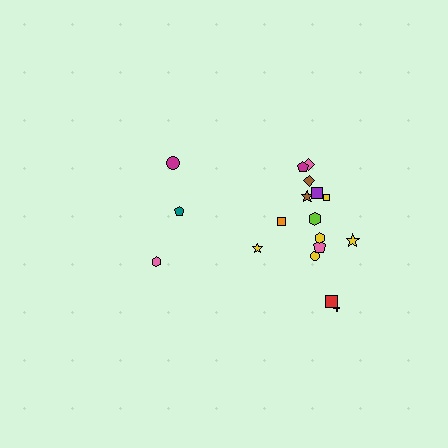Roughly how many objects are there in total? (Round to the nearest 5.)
Roughly 20 objects in total.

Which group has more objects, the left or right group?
The right group.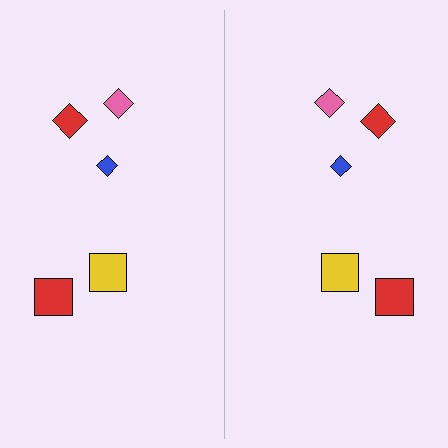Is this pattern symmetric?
Yes, this pattern has bilateral (reflection) symmetry.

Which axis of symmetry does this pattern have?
The pattern has a vertical axis of symmetry running through the center of the image.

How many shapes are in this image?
There are 10 shapes in this image.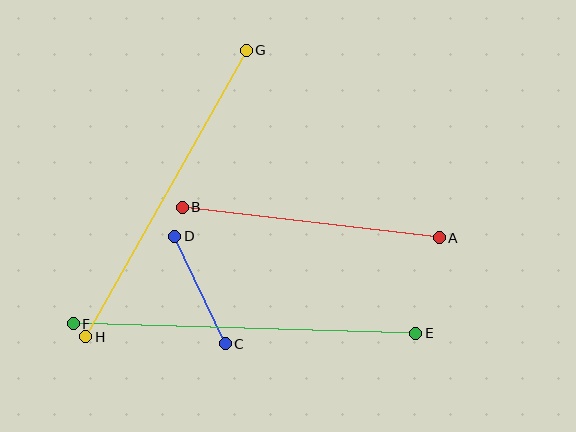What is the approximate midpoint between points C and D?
The midpoint is at approximately (200, 290) pixels.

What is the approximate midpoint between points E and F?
The midpoint is at approximately (244, 329) pixels.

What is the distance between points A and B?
The distance is approximately 258 pixels.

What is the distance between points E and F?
The distance is approximately 343 pixels.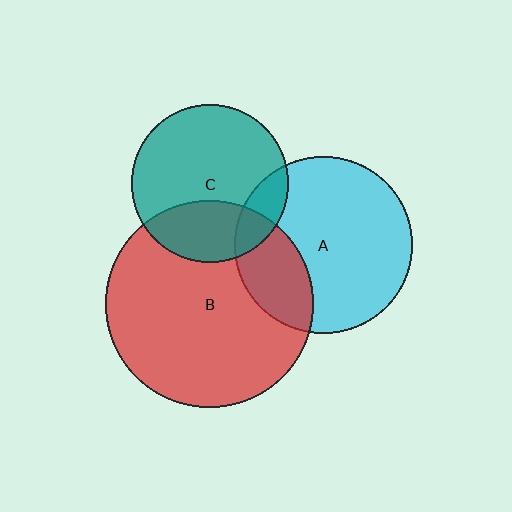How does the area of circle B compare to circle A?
Approximately 1.4 times.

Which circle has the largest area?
Circle B (red).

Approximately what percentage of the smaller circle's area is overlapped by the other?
Approximately 25%.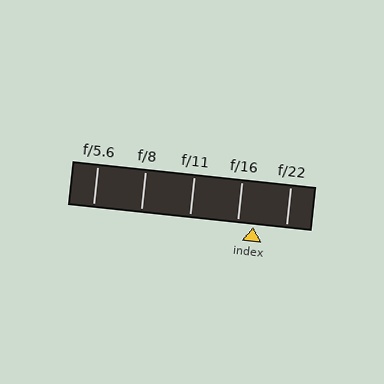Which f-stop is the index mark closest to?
The index mark is closest to f/16.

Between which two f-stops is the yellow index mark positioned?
The index mark is between f/16 and f/22.